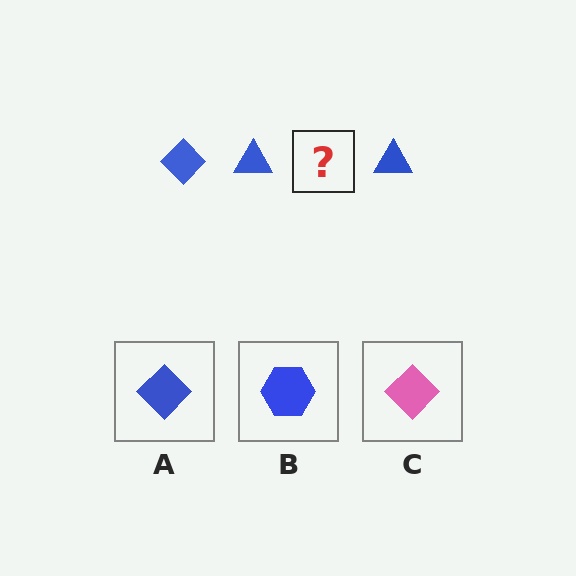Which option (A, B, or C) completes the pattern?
A.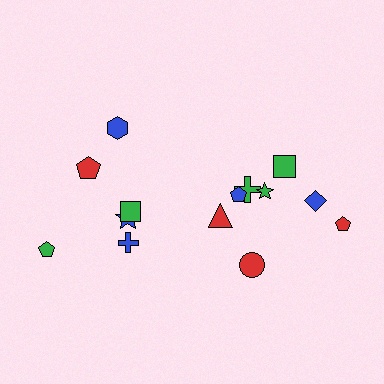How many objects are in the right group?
There are 8 objects.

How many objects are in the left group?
There are 6 objects.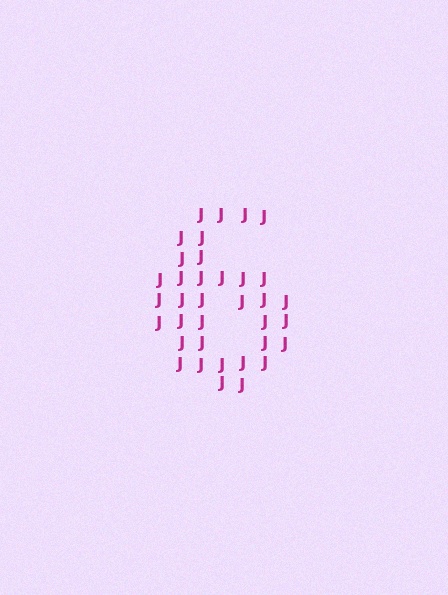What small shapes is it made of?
It is made of small letter J's.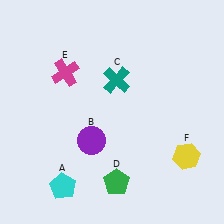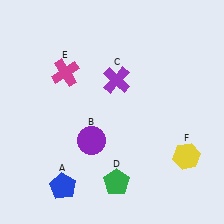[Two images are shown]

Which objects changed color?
A changed from cyan to blue. C changed from teal to purple.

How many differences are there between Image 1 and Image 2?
There are 2 differences between the two images.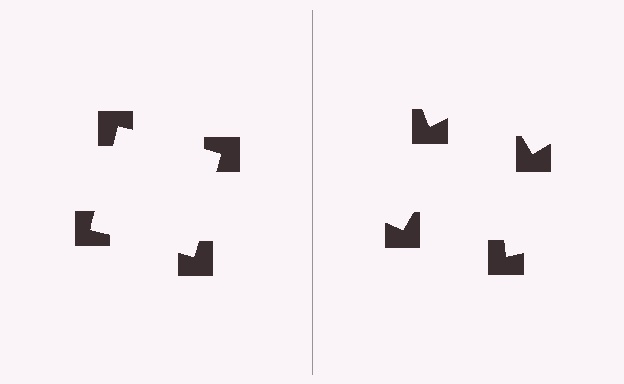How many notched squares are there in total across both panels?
8 — 4 on each side.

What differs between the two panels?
The notched squares are positioned identically on both sides; only the wedge orientations differ. On the left they align to a square; on the right they are misaligned.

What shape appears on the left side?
An illusory square.